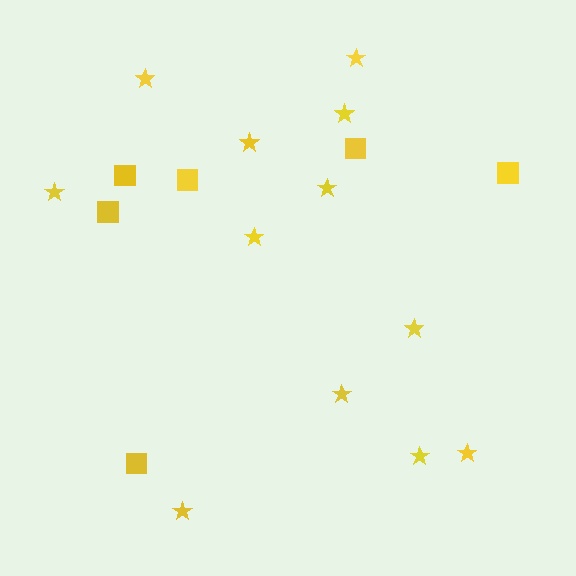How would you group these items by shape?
There are 2 groups: one group of stars (12) and one group of squares (6).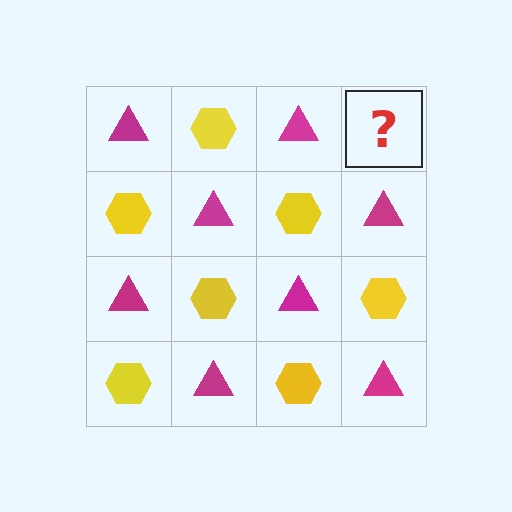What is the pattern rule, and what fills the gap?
The rule is that it alternates magenta triangle and yellow hexagon in a checkerboard pattern. The gap should be filled with a yellow hexagon.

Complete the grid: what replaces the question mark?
The question mark should be replaced with a yellow hexagon.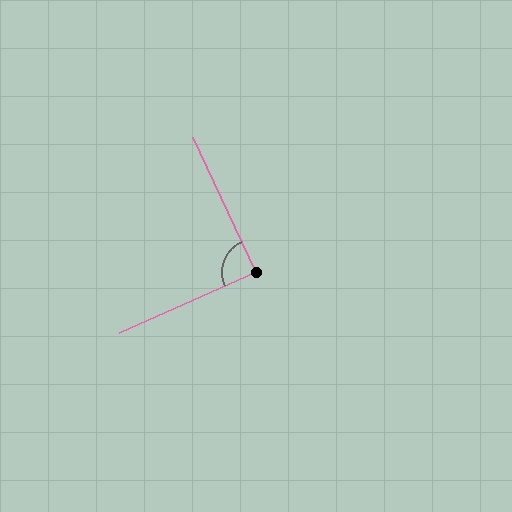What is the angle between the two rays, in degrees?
Approximately 89 degrees.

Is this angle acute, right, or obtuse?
It is approximately a right angle.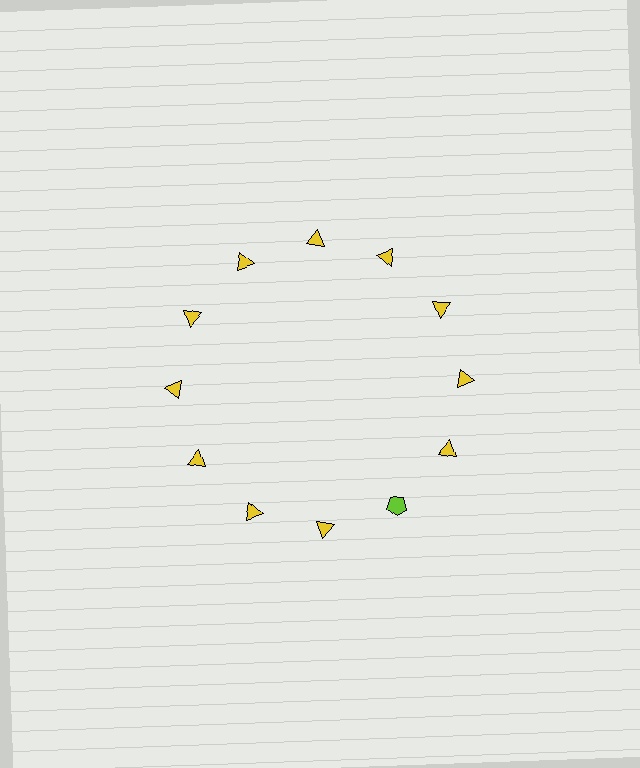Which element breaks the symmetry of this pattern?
The lime pentagon at roughly the 5 o'clock position breaks the symmetry. All other shapes are yellow triangles.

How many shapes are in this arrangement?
There are 12 shapes arranged in a ring pattern.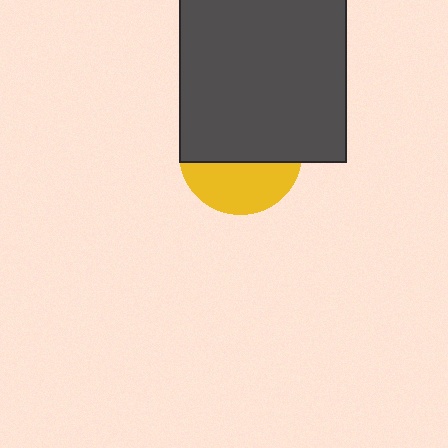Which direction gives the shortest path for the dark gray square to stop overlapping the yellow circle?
Moving up gives the shortest separation.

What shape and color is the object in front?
The object in front is a dark gray square.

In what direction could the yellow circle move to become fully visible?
The yellow circle could move down. That would shift it out from behind the dark gray square entirely.